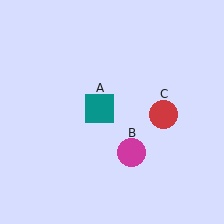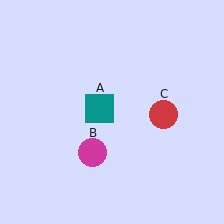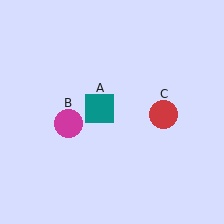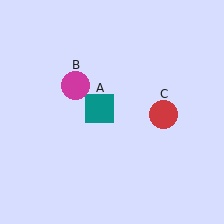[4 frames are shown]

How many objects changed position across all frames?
1 object changed position: magenta circle (object B).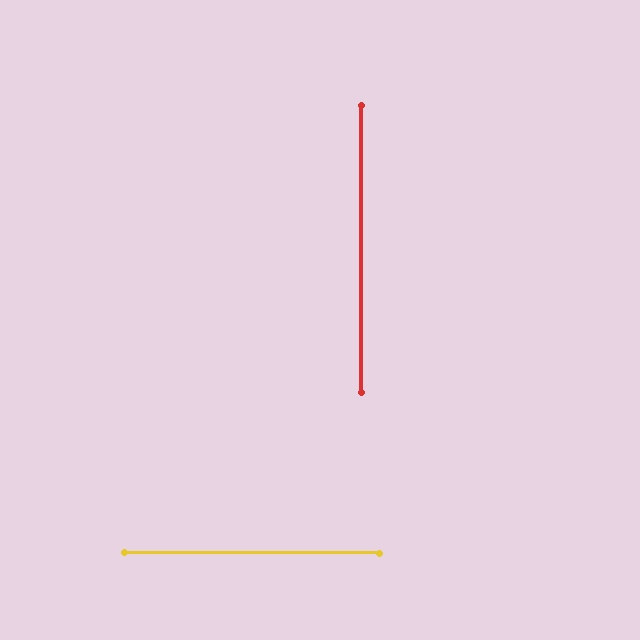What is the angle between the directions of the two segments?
Approximately 90 degrees.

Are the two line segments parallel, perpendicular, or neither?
Perpendicular — they meet at approximately 90°.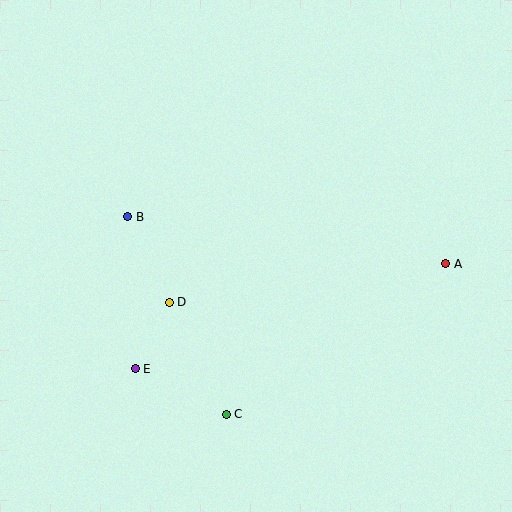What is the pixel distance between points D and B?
The distance between D and B is 95 pixels.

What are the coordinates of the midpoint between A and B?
The midpoint between A and B is at (287, 240).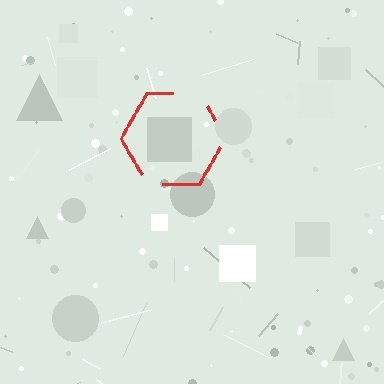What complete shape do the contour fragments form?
The contour fragments form a hexagon.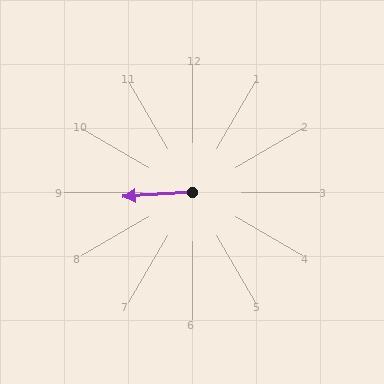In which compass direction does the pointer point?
West.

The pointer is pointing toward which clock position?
Roughly 9 o'clock.